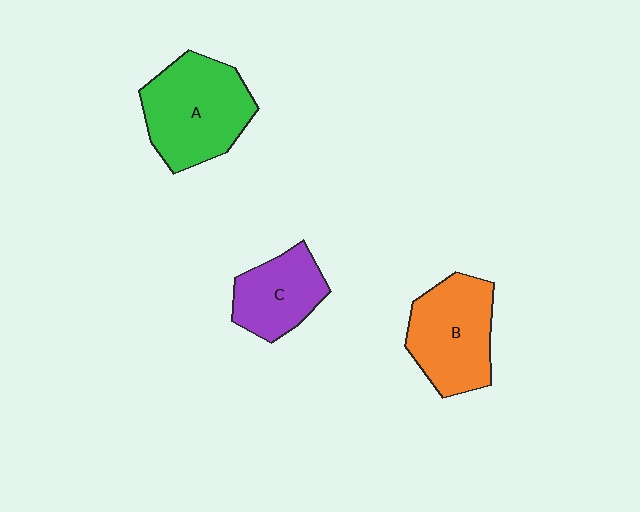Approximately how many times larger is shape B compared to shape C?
Approximately 1.4 times.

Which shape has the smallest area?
Shape C (purple).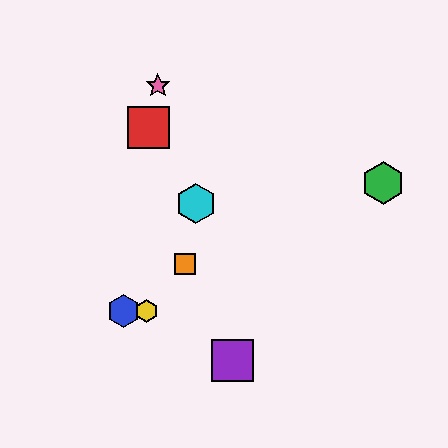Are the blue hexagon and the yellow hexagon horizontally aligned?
Yes, both are at y≈311.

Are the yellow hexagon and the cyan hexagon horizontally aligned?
No, the yellow hexagon is at y≈311 and the cyan hexagon is at y≈204.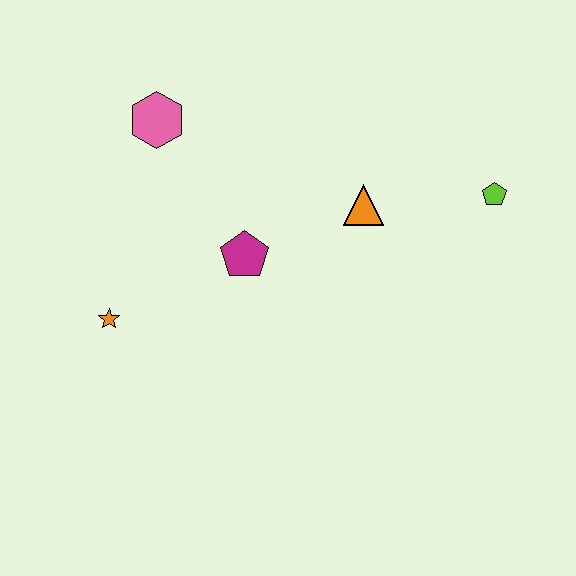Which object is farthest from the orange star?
The lime pentagon is farthest from the orange star.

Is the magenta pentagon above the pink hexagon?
No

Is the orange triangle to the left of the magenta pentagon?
No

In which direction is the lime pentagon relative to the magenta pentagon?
The lime pentagon is to the right of the magenta pentagon.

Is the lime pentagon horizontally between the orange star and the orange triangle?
No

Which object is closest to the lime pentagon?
The orange triangle is closest to the lime pentagon.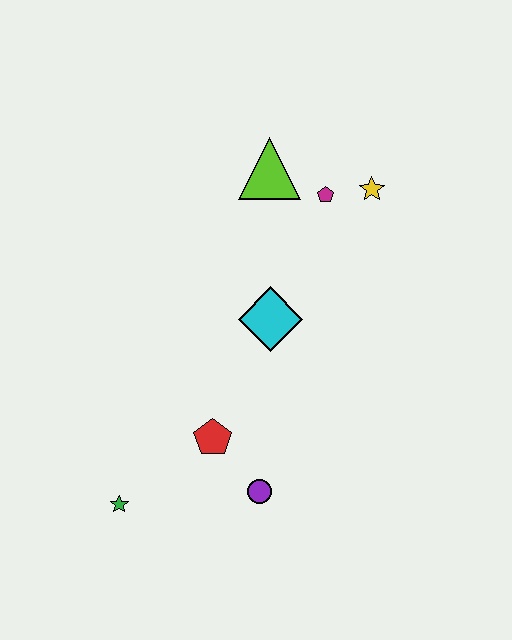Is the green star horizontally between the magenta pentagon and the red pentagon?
No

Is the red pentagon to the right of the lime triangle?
No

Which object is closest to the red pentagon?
The purple circle is closest to the red pentagon.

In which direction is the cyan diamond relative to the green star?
The cyan diamond is above the green star.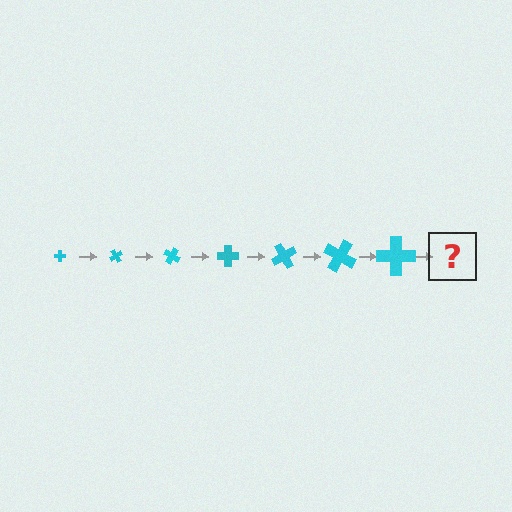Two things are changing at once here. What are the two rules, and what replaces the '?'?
The two rules are that the cross grows larger each step and it rotates 60 degrees each step. The '?' should be a cross, larger than the previous one and rotated 420 degrees from the start.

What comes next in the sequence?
The next element should be a cross, larger than the previous one and rotated 420 degrees from the start.